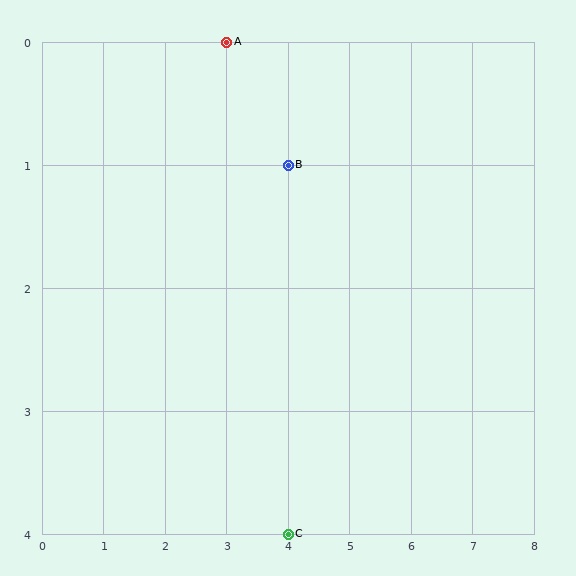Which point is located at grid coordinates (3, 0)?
Point A is at (3, 0).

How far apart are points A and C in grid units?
Points A and C are 1 column and 4 rows apart (about 4.1 grid units diagonally).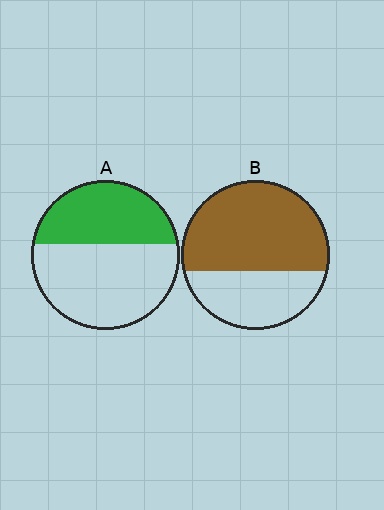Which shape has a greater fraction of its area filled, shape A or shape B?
Shape B.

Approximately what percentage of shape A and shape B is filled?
A is approximately 40% and B is approximately 65%.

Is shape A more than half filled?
No.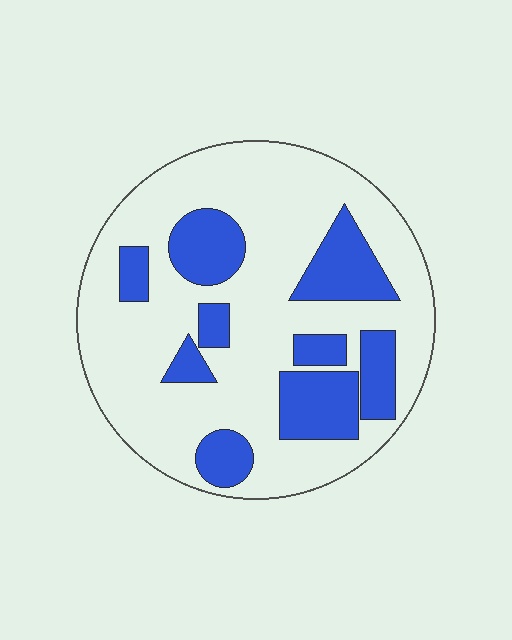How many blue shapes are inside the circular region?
9.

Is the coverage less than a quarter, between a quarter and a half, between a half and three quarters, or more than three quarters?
Between a quarter and a half.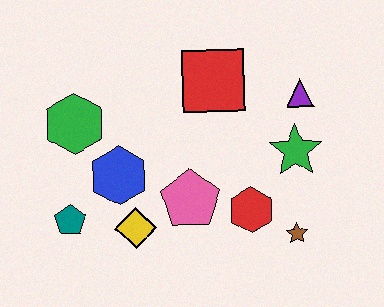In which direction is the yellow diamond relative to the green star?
The yellow diamond is to the left of the green star.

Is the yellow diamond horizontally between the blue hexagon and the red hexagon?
Yes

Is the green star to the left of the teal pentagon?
No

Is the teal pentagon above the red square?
No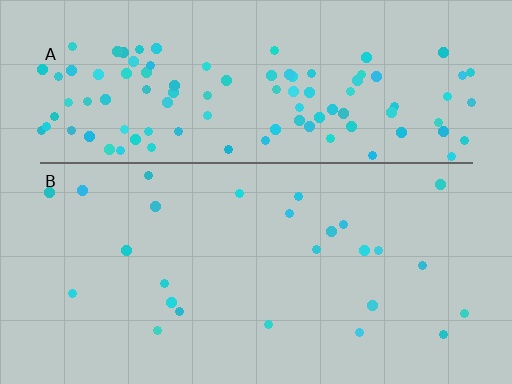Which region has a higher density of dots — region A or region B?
A (the top).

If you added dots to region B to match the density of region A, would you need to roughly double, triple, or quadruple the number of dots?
Approximately quadruple.